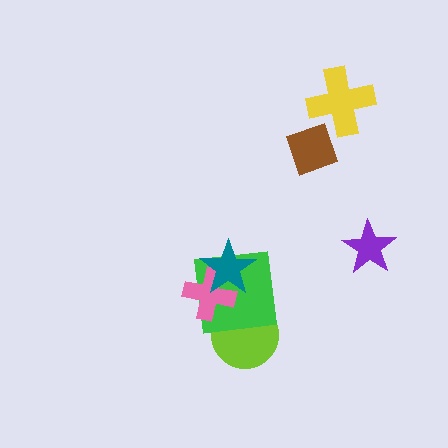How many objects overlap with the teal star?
2 objects overlap with the teal star.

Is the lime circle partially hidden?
Yes, it is partially covered by another shape.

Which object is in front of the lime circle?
The green square is in front of the lime circle.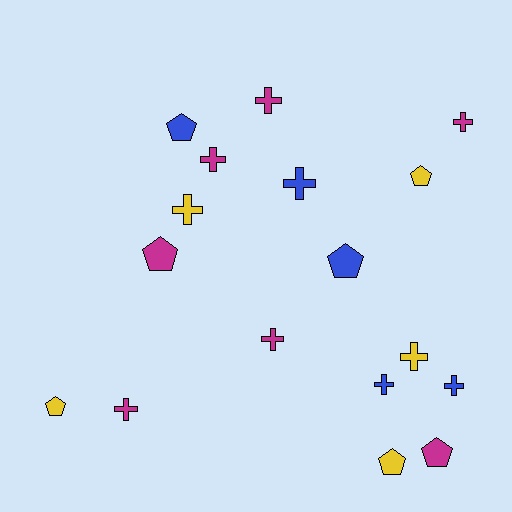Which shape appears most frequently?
Cross, with 10 objects.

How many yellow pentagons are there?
There are 3 yellow pentagons.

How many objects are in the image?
There are 17 objects.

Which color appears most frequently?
Magenta, with 7 objects.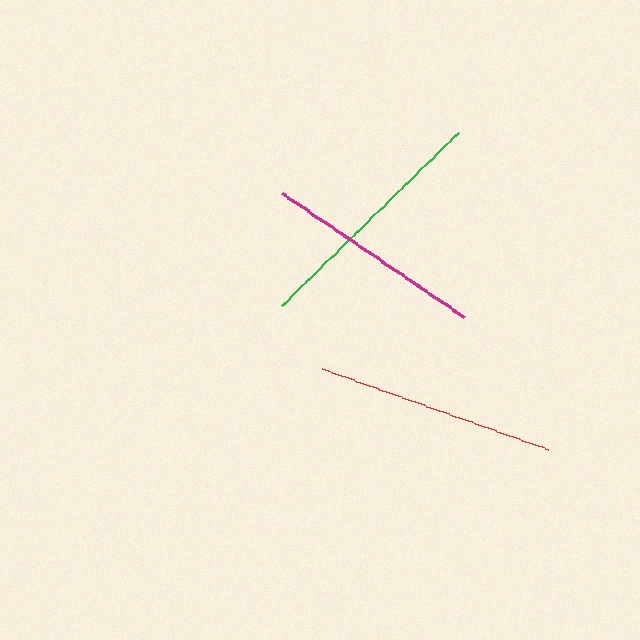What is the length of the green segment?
The green segment is approximately 249 pixels long.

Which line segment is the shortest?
The magenta line is the shortest at approximately 220 pixels.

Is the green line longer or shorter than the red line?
The green line is longer than the red line.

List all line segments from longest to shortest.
From longest to shortest: green, red, magenta.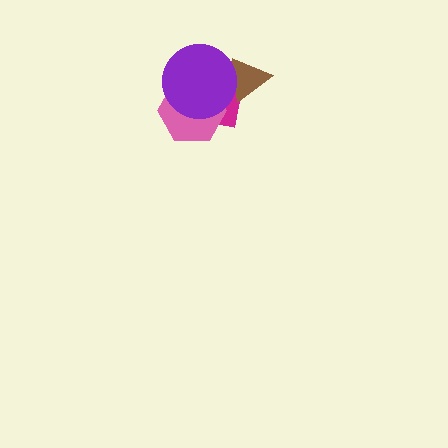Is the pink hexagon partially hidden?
Yes, it is partially covered by another shape.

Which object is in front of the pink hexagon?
The purple circle is in front of the pink hexagon.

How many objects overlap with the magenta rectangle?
3 objects overlap with the magenta rectangle.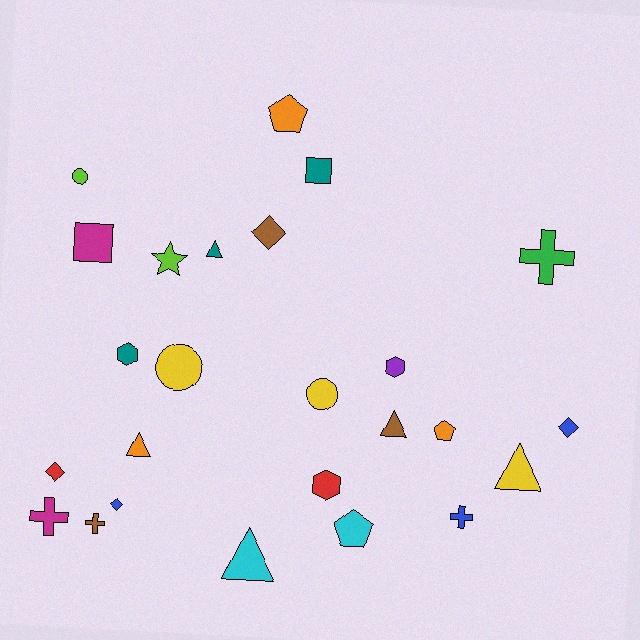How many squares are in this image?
There are 2 squares.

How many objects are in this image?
There are 25 objects.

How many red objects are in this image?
There are 2 red objects.